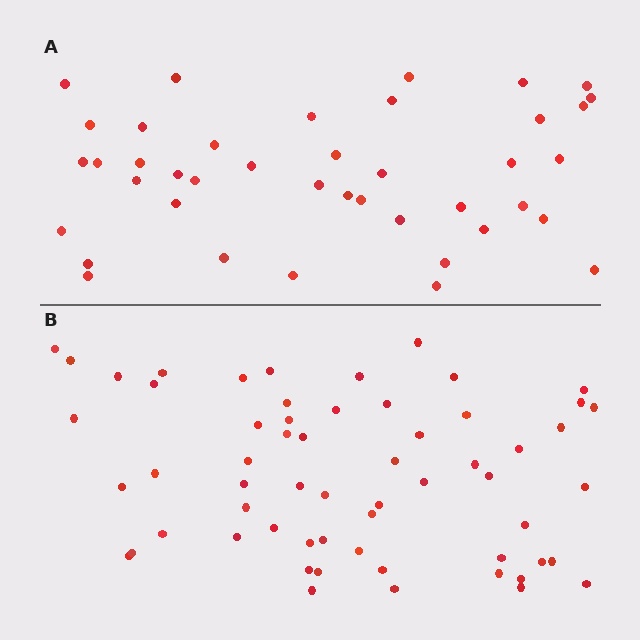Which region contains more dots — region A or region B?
Region B (the bottom region) has more dots.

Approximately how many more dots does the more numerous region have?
Region B has approximately 20 more dots than region A.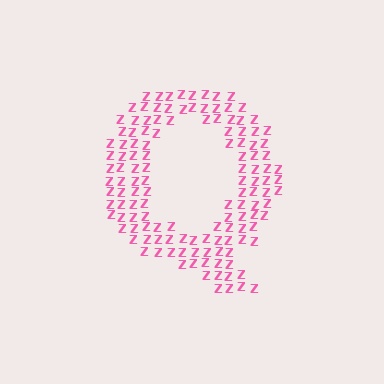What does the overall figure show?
The overall figure shows the letter Q.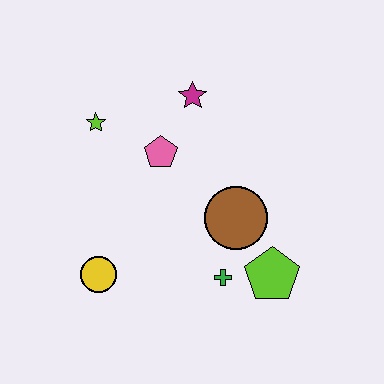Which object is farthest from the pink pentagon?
The lime pentagon is farthest from the pink pentagon.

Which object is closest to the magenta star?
The pink pentagon is closest to the magenta star.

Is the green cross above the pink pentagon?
No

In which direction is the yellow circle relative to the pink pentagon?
The yellow circle is below the pink pentagon.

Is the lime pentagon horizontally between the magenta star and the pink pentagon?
No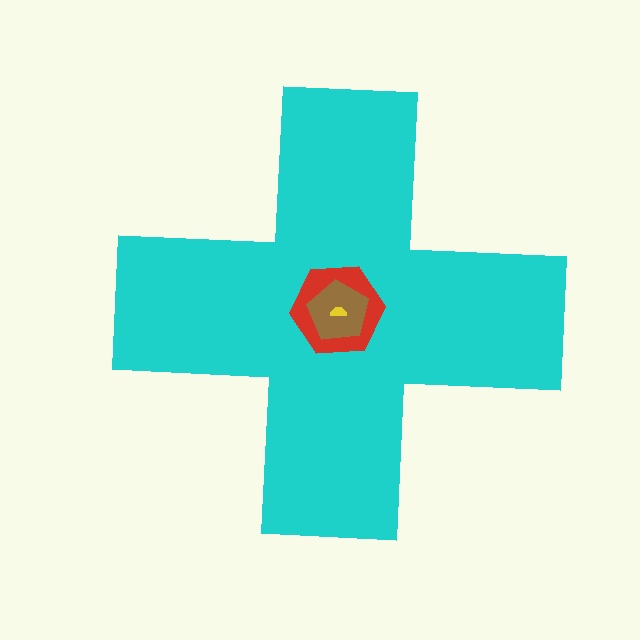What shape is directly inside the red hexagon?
The brown pentagon.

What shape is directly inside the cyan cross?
The red hexagon.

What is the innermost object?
The yellow semicircle.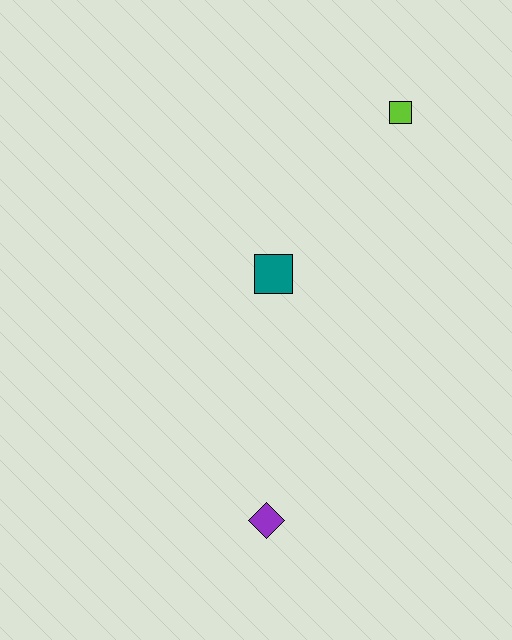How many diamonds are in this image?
There is 1 diamond.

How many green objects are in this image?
There are no green objects.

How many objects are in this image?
There are 3 objects.